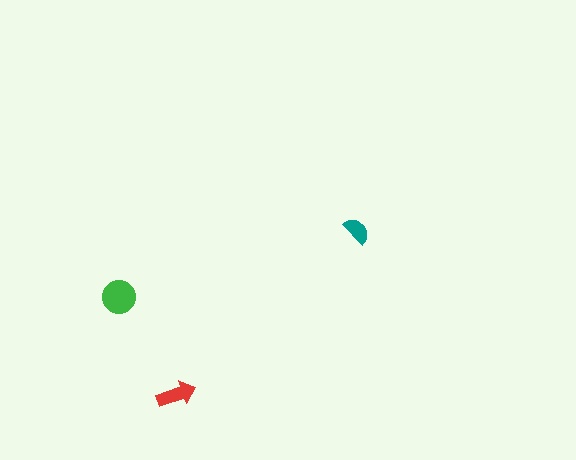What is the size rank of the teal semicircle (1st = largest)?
3rd.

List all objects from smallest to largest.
The teal semicircle, the red arrow, the green circle.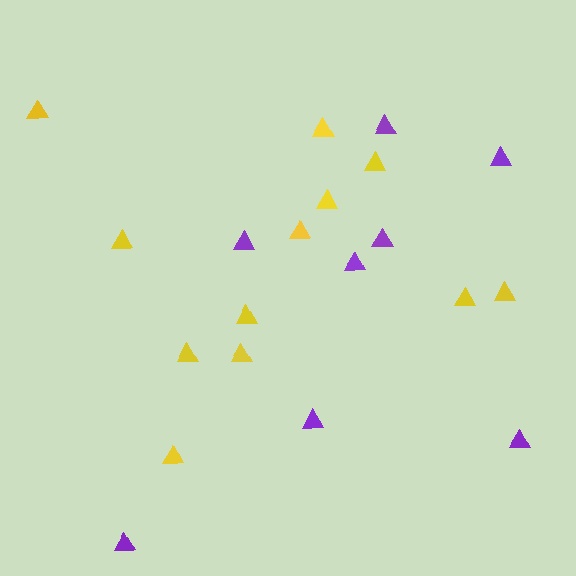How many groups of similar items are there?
There are 2 groups: one group of purple triangles (8) and one group of yellow triangles (12).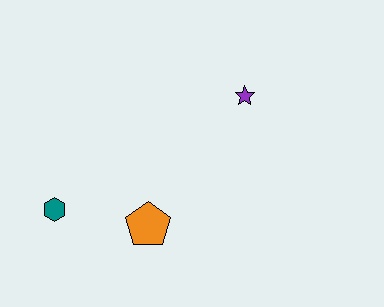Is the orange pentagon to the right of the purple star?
No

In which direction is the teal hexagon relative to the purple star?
The teal hexagon is to the left of the purple star.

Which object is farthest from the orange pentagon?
The purple star is farthest from the orange pentagon.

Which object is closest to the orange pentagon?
The teal hexagon is closest to the orange pentagon.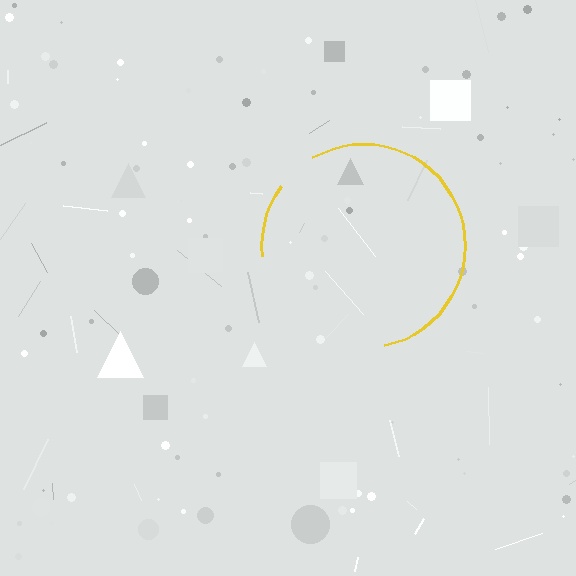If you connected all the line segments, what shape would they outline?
They would outline a circle.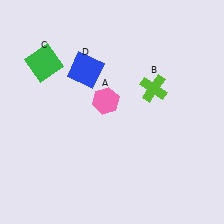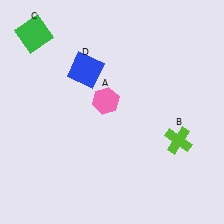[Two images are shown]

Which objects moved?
The objects that moved are: the lime cross (B), the green square (C).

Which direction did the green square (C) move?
The green square (C) moved up.